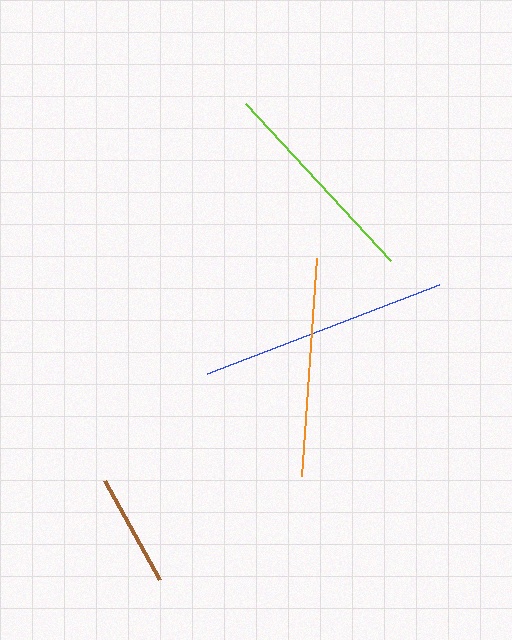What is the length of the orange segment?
The orange segment is approximately 218 pixels long.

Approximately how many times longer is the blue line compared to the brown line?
The blue line is approximately 2.2 times the length of the brown line.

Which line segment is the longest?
The blue line is the longest at approximately 248 pixels.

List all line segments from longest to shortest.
From longest to shortest: blue, orange, lime, brown.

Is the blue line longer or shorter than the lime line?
The blue line is longer than the lime line.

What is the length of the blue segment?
The blue segment is approximately 248 pixels long.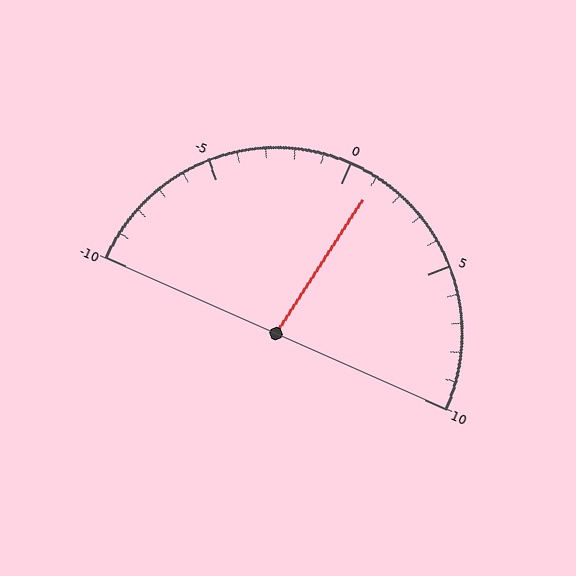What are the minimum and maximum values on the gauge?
The gauge ranges from -10 to 10.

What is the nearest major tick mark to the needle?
The nearest major tick mark is 0.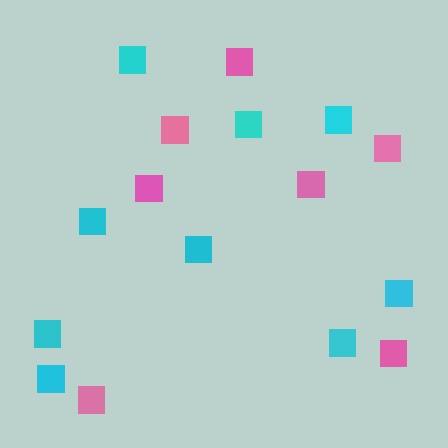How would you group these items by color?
There are 2 groups: one group of cyan squares (9) and one group of pink squares (7).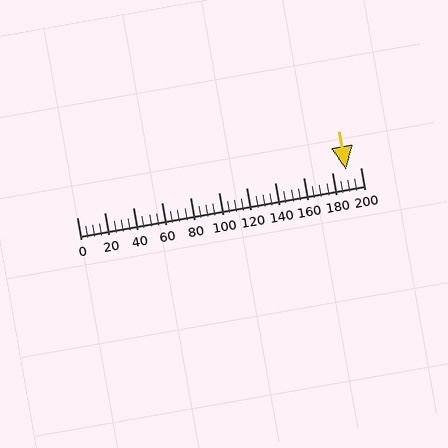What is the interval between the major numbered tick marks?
The major tick marks are spaced 20 units apart.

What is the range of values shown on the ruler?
The ruler shows values from 0 to 200.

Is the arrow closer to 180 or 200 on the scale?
The arrow is closer to 200.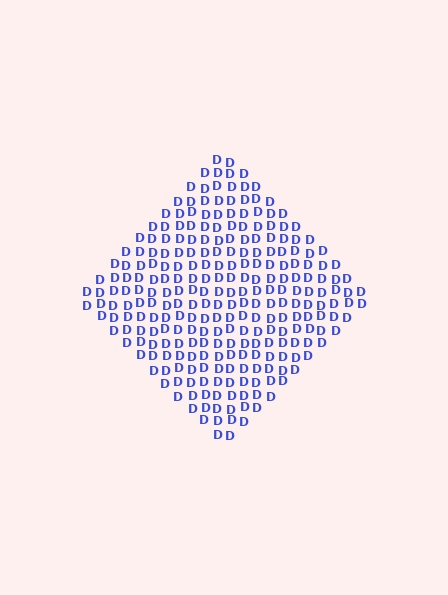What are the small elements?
The small elements are letter D's.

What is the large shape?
The large shape is a diamond.